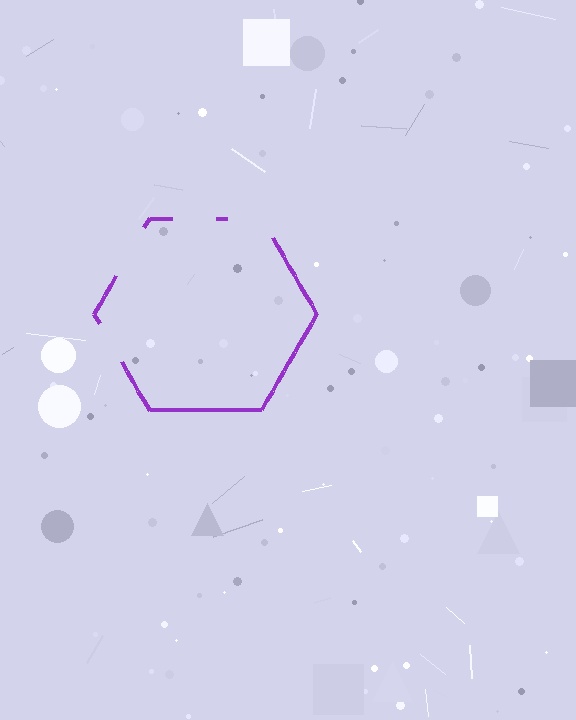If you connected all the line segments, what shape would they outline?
They would outline a hexagon.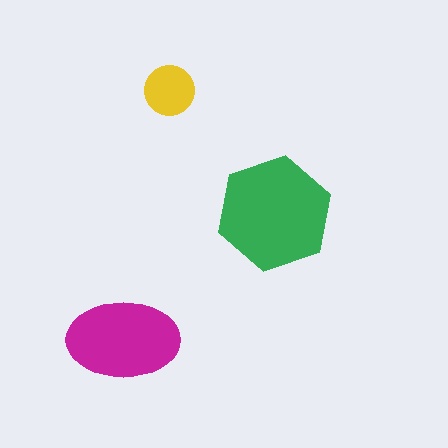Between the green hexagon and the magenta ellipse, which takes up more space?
The green hexagon.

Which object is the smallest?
The yellow circle.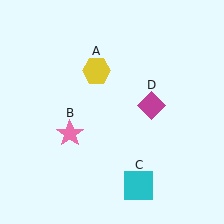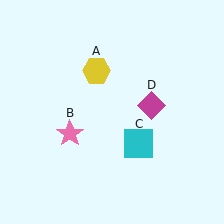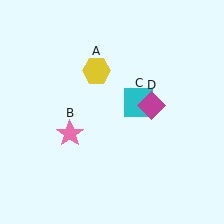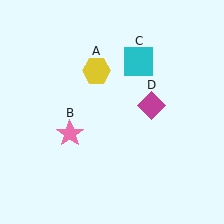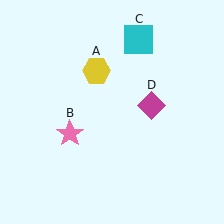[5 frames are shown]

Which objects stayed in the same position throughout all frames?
Yellow hexagon (object A) and pink star (object B) and magenta diamond (object D) remained stationary.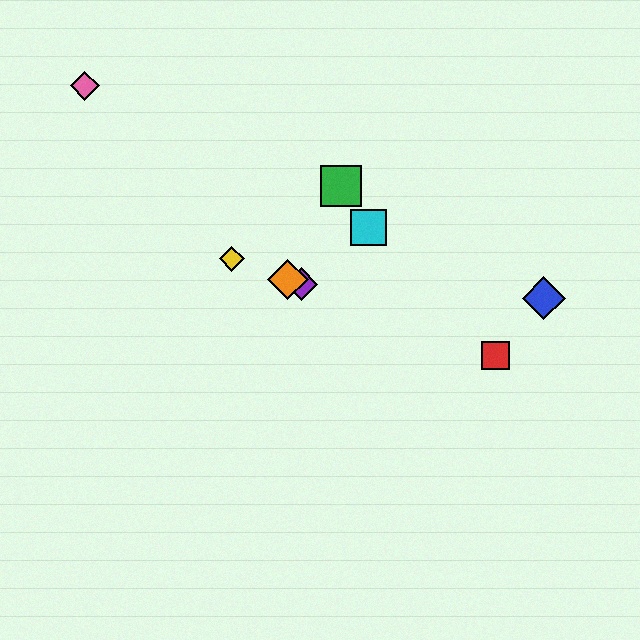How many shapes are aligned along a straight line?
4 shapes (the red square, the yellow diamond, the purple diamond, the orange diamond) are aligned along a straight line.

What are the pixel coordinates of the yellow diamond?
The yellow diamond is at (232, 259).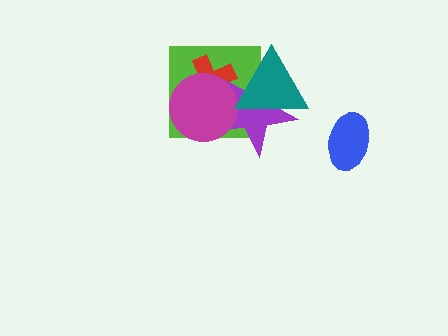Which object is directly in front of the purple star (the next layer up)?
The magenta circle is directly in front of the purple star.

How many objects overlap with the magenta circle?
3 objects overlap with the magenta circle.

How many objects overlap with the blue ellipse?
0 objects overlap with the blue ellipse.